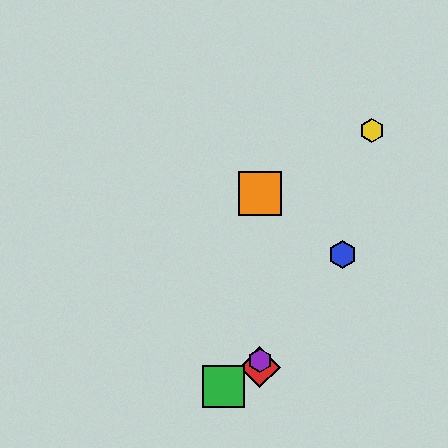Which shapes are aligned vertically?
The red diamond, the purple hexagon, the orange square are aligned vertically.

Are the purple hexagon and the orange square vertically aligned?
Yes, both are at x≈260.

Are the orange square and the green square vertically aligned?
No, the orange square is at x≈260 and the green square is at x≈224.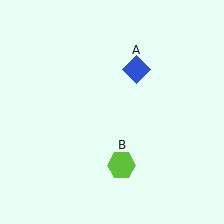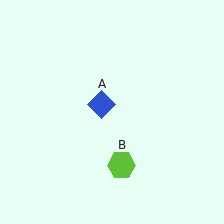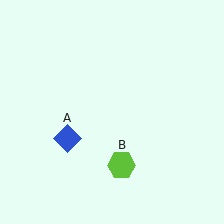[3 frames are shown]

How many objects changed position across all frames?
1 object changed position: blue diamond (object A).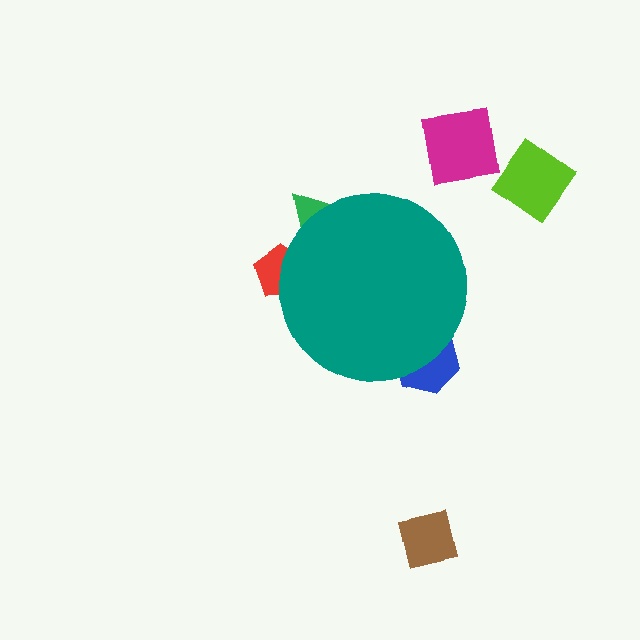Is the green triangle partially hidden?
Yes, the green triangle is partially hidden behind the teal circle.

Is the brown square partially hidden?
No, the brown square is fully visible.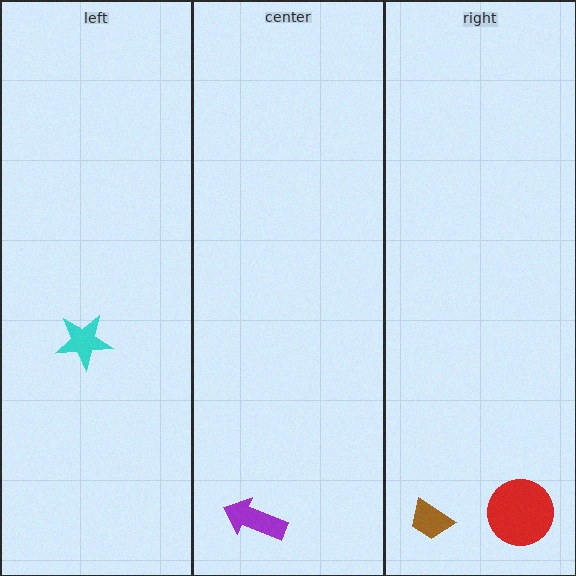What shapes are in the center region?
The purple arrow.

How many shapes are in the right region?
2.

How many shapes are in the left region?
1.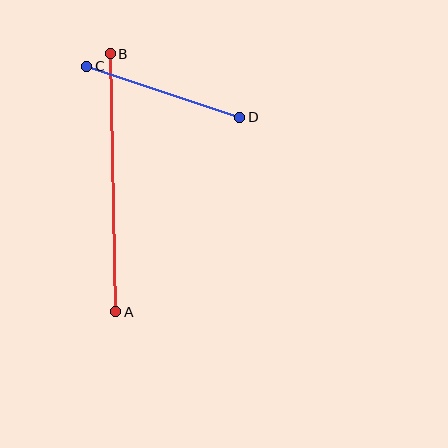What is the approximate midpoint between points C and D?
The midpoint is at approximately (163, 92) pixels.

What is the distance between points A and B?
The distance is approximately 258 pixels.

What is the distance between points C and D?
The distance is approximately 161 pixels.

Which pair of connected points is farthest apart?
Points A and B are farthest apart.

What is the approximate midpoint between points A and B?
The midpoint is at approximately (113, 183) pixels.